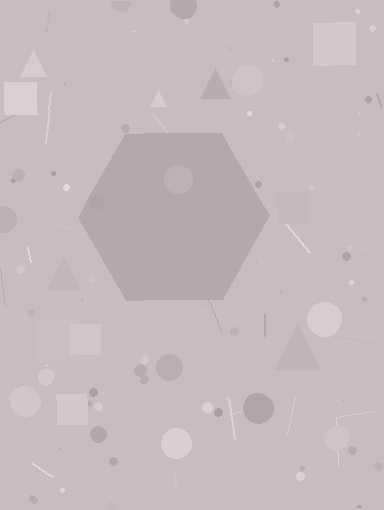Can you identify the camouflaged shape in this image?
The camouflaged shape is a hexagon.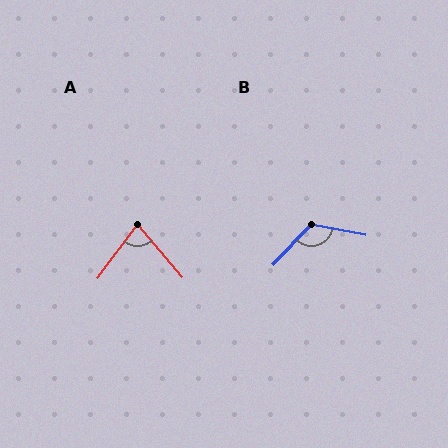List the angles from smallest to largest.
A (77°), B (122°).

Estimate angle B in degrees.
Approximately 122 degrees.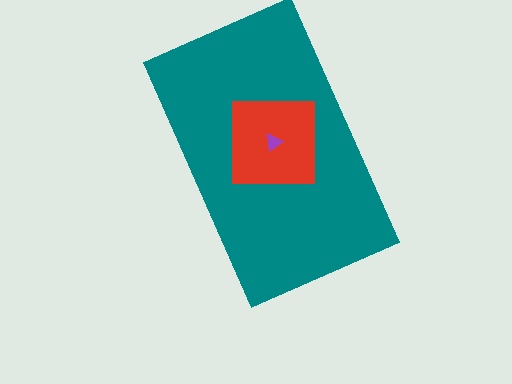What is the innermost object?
The purple triangle.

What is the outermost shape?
The teal rectangle.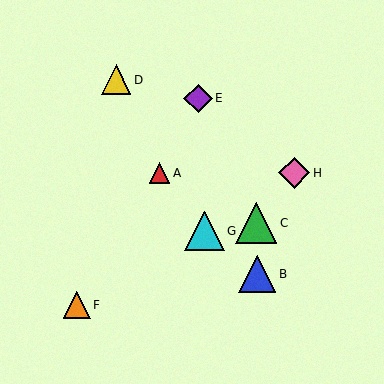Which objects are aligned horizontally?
Objects A, H are aligned horizontally.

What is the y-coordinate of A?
Object A is at y≈173.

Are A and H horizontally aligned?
Yes, both are at y≈173.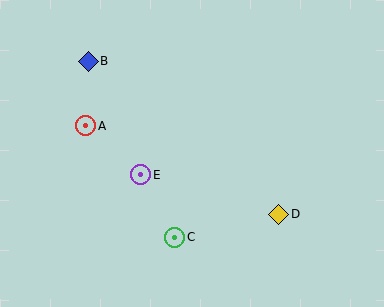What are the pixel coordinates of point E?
Point E is at (141, 175).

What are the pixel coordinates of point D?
Point D is at (279, 214).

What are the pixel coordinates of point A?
Point A is at (86, 126).